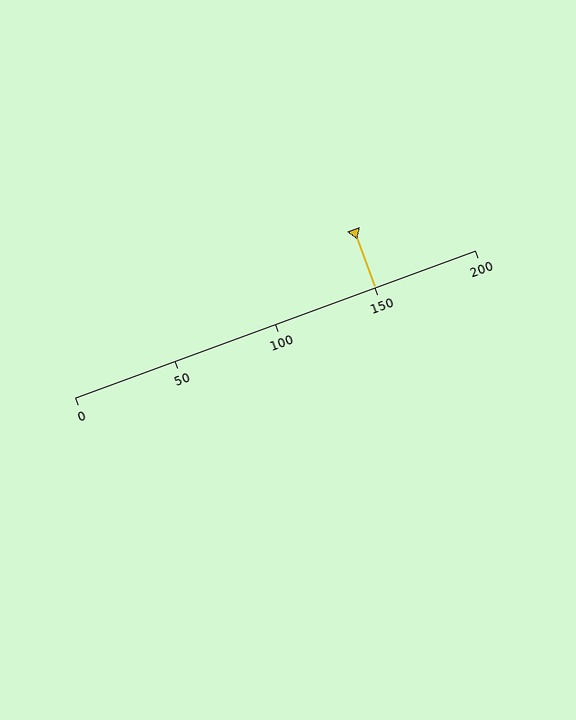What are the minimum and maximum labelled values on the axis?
The axis runs from 0 to 200.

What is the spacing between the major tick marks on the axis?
The major ticks are spaced 50 apart.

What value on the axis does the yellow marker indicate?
The marker indicates approximately 150.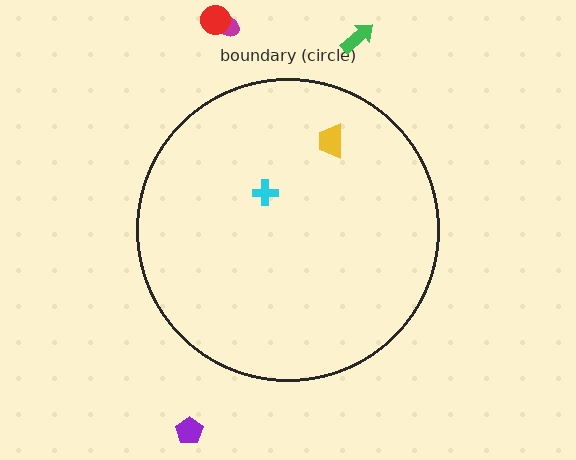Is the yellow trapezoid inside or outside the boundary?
Inside.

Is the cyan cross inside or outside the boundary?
Inside.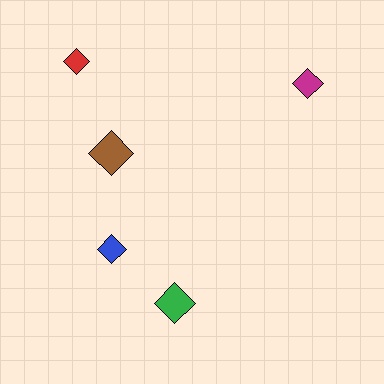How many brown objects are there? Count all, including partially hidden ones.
There is 1 brown object.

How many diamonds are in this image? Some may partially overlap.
There are 5 diamonds.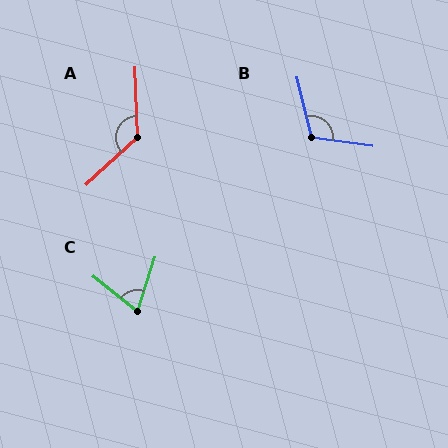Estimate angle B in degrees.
Approximately 111 degrees.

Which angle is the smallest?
C, at approximately 69 degrees.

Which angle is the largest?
A, at approximately 130 degrees.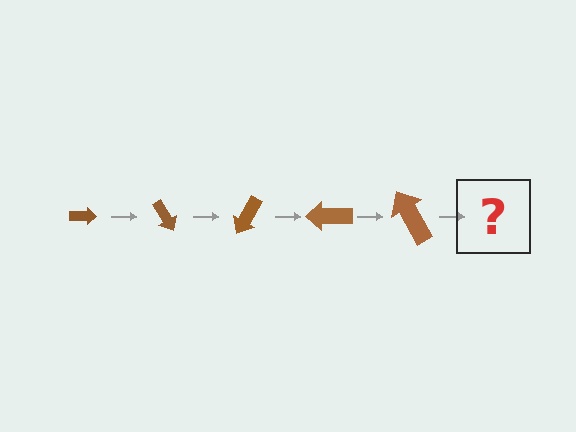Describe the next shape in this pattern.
It should be an arrow, larger than the previous one and rotated 300 degrees from the start.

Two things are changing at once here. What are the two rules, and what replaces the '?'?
The two rules are that the arrow grows larger each step and it rotates 60 degrees each step. The '?' should be an arrow, larger than the previous one and rotated 300 degrees from the start.